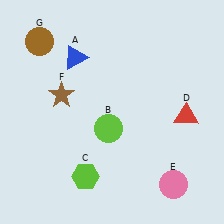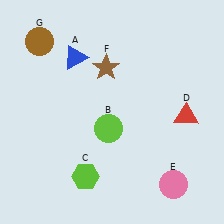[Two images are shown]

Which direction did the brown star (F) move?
The brown star (F) moved right.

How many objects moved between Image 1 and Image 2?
1 object moved between the two images.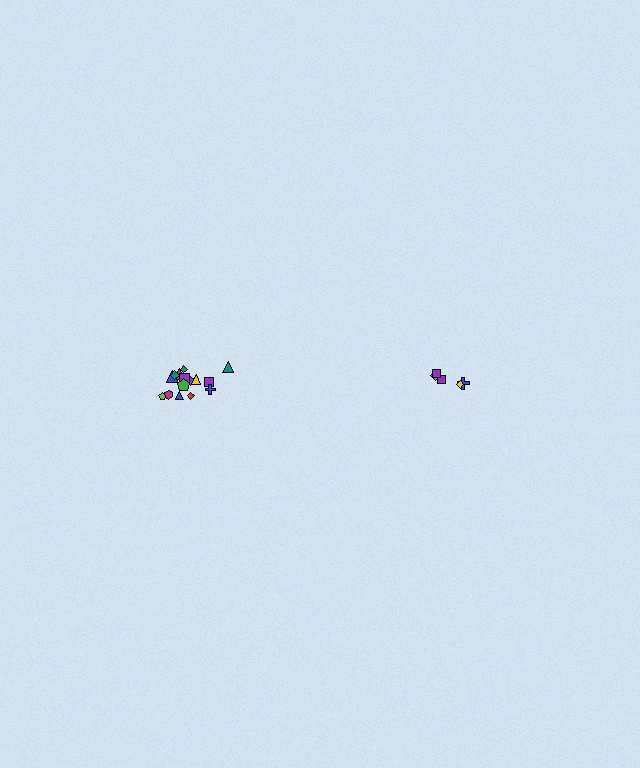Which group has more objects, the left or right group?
The left group.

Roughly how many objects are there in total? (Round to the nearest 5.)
Roughly 20 objects in total.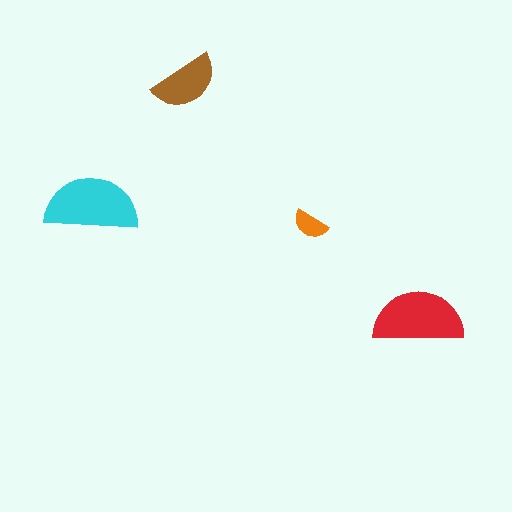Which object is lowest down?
The red semicircle is bottommost.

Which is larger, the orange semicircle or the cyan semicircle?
The cyan one.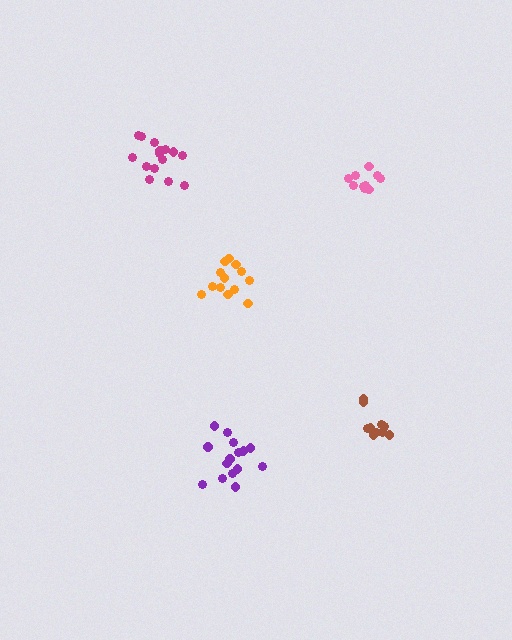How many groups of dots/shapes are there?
There are 5 groups.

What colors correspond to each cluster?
The clusters are colored: magenta, purple, brown, orange, pink.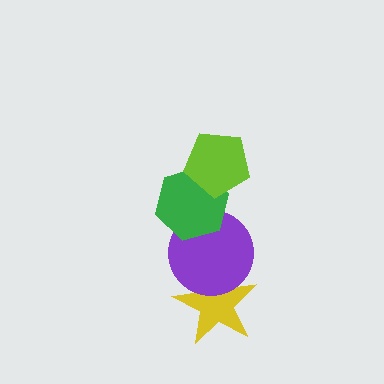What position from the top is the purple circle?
The purple circle is 3rd from the top.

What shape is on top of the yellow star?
The purple circle is on top of the yellow star.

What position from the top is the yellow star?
The yellow star is 4th from the top.